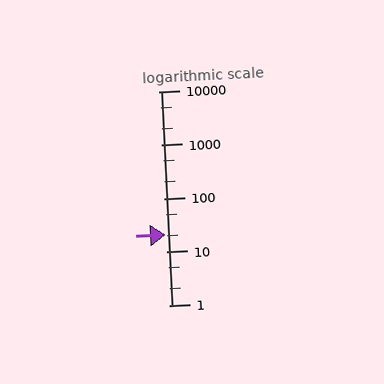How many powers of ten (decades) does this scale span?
The scale spans 4 decades, from 1 to 10000.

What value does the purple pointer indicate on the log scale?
The pointer indicates approximately 21.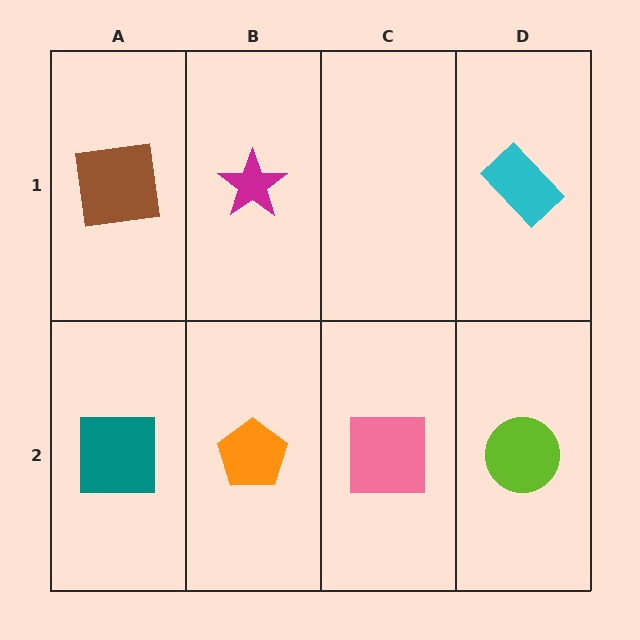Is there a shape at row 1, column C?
No, that cell is empty.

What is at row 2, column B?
An orange pentagon.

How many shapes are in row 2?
4 shapes.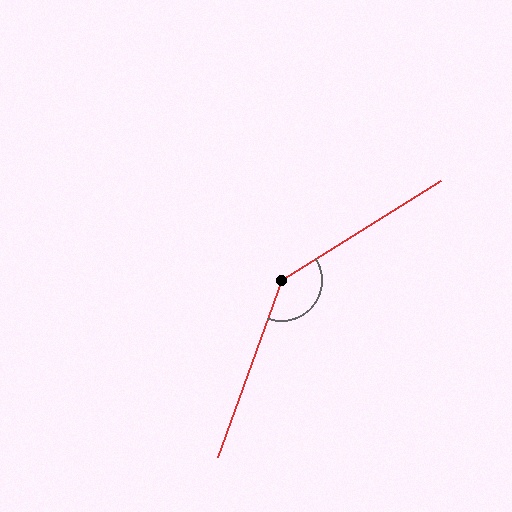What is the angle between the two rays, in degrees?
Approximately 142 degrees.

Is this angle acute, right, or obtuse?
It is obtuse.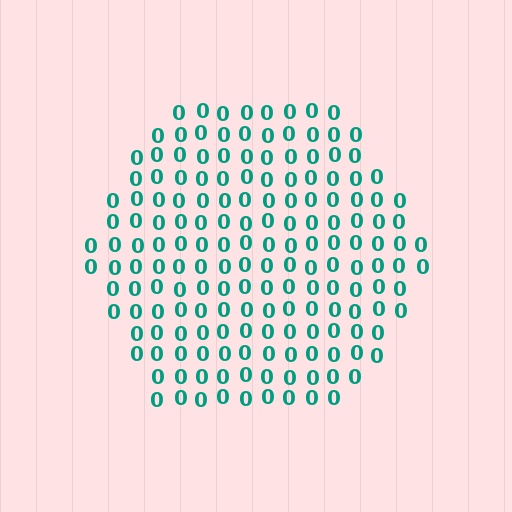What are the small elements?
The small elements are digit 0's.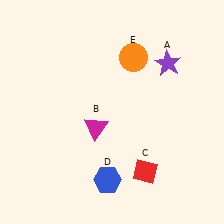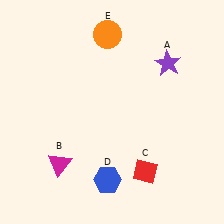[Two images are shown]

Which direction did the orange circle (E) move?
The orange circle (E) moved left.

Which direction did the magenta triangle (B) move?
The magenta triangle (B) moved down.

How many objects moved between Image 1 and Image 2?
2 objects moved between the two images.